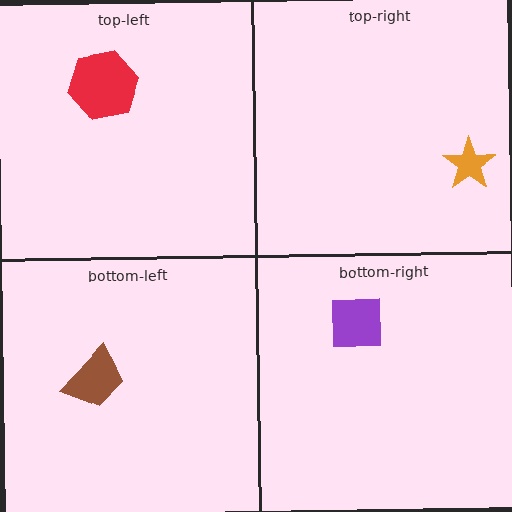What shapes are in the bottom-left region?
The brown trapezoid.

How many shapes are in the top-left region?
1.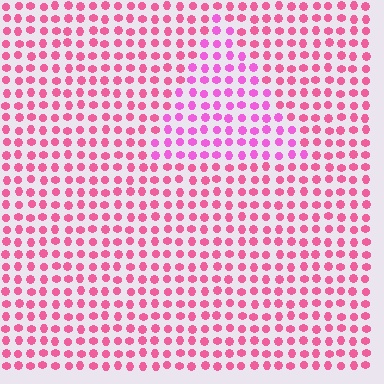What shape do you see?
I see a triangle.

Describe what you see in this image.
The image is filled with small pink elements in a uniform arrangement. A triangle-shaped region is visible where the elements are tinted to a slightly different hue, forming a subtle color boundary.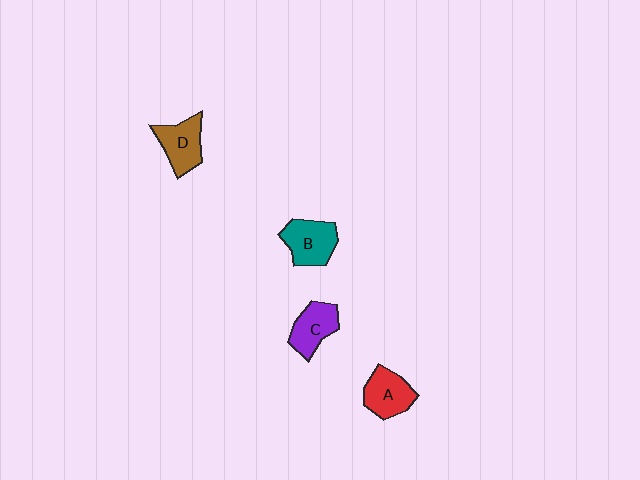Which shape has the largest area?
Shape B (teal).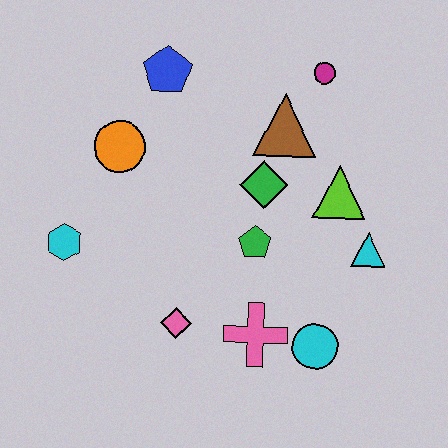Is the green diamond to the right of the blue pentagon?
Yes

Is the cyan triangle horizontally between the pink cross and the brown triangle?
No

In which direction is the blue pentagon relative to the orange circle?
The blue pentagon is above the orange circle.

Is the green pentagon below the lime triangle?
Yes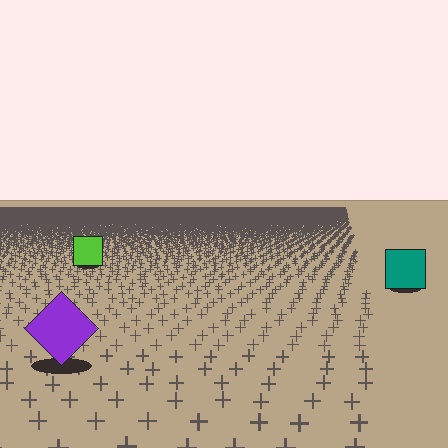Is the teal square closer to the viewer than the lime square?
Yes. The teal square is closer — you can tell from the texture gradient: the ground texture is coarser near it.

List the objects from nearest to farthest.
From nearest to farthest: the purple diamond, the teal square, the lime square.